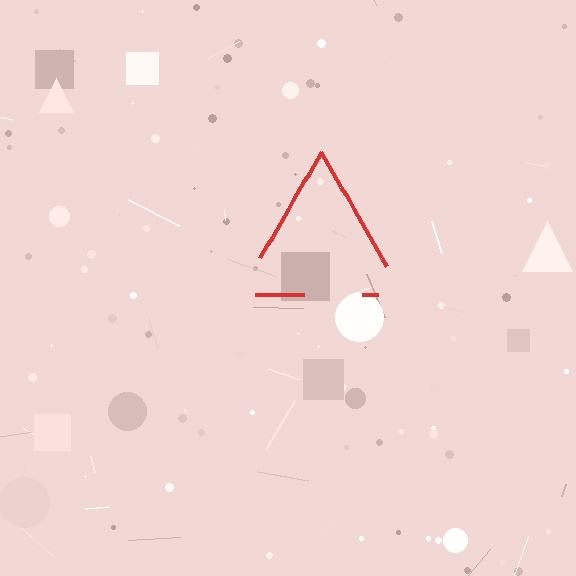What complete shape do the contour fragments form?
The contour fragments form a triangle.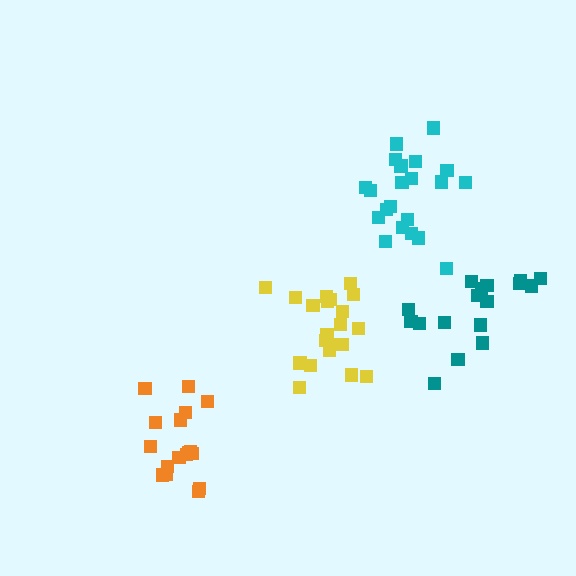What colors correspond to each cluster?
The clusters are colored: orange, cyan, yellow, teal.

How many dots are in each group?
Group 1: 17 dots, Group 2: 21 dots, Group 3: 21 dots, Group 4: 17 dots (76 total).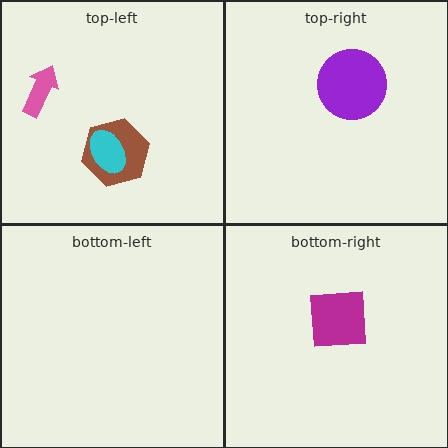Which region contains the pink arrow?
The top-left region.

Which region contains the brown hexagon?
The top-left region.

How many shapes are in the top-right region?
1.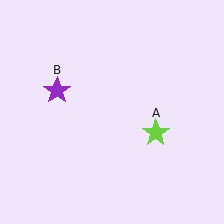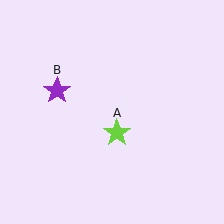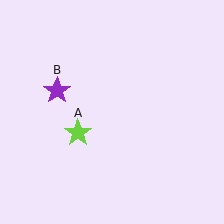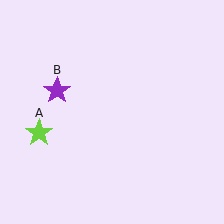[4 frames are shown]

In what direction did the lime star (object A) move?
The lime star (object A) moved left.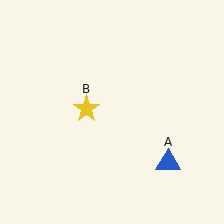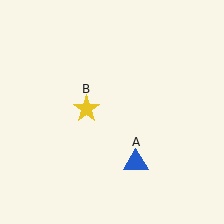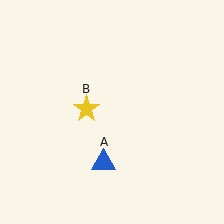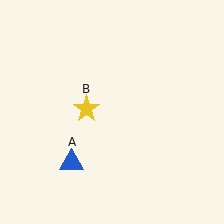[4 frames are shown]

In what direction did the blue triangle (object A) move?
The blue triangle (object A) moved left.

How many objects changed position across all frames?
1 object changed position: blue triangle (object A).